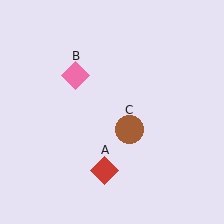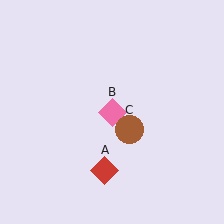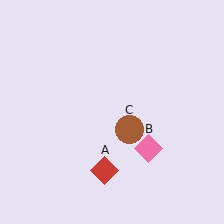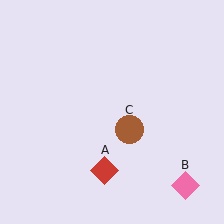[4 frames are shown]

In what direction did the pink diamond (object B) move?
The pink diamond (object B) moved down and to the right.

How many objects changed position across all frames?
1 object changed position: pink diamond (object B).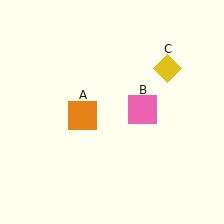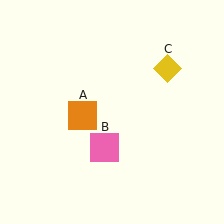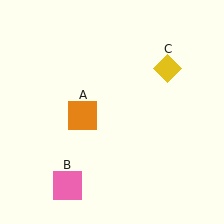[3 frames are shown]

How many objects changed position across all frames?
1 object changed position: pink square (object B).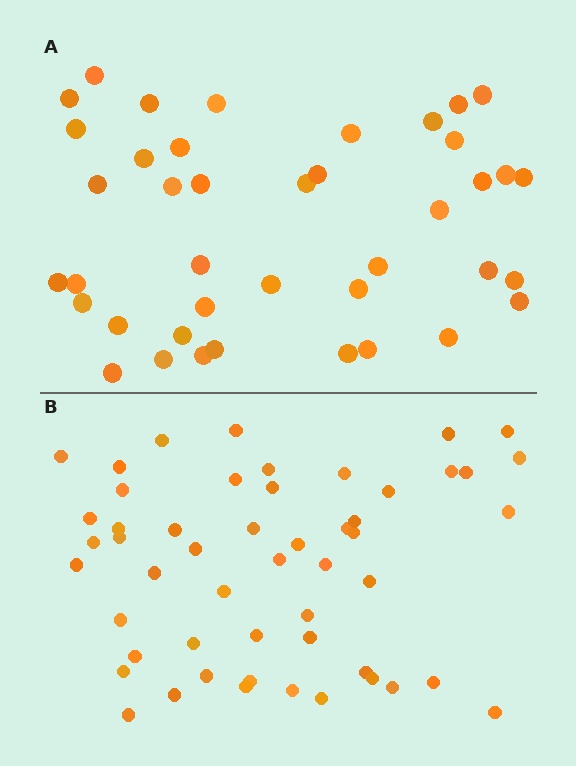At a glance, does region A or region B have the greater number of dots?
Region B (the bottom region) has more dots.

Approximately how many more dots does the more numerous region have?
Region B has roughly 12 or so more dots than region A.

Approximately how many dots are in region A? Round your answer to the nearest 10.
About 40 dots. (The exact count is 41, which rounds to 40.)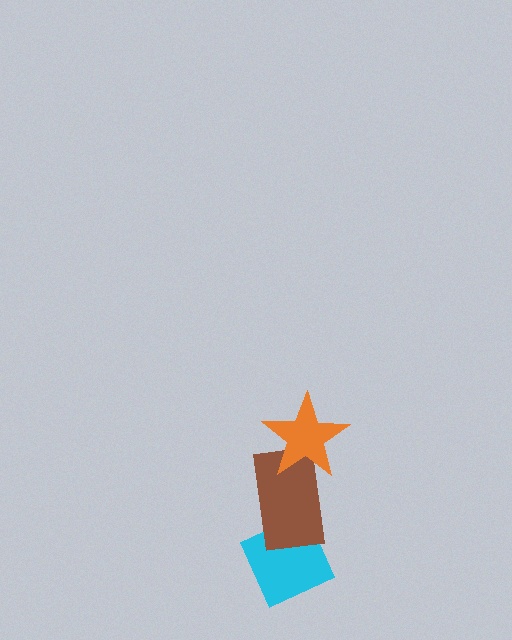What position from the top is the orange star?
The orange star is 1st from the top.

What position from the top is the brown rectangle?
The brown rectangle is 2nd from the top.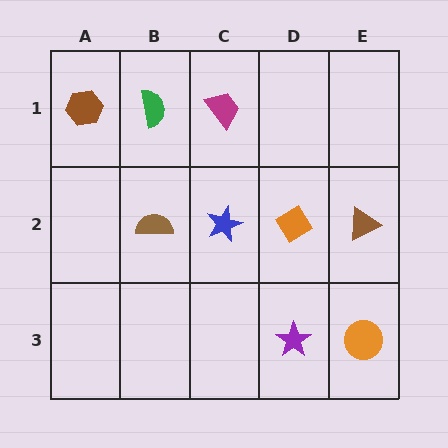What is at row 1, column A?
A brown hexagon.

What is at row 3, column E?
An orange circle.